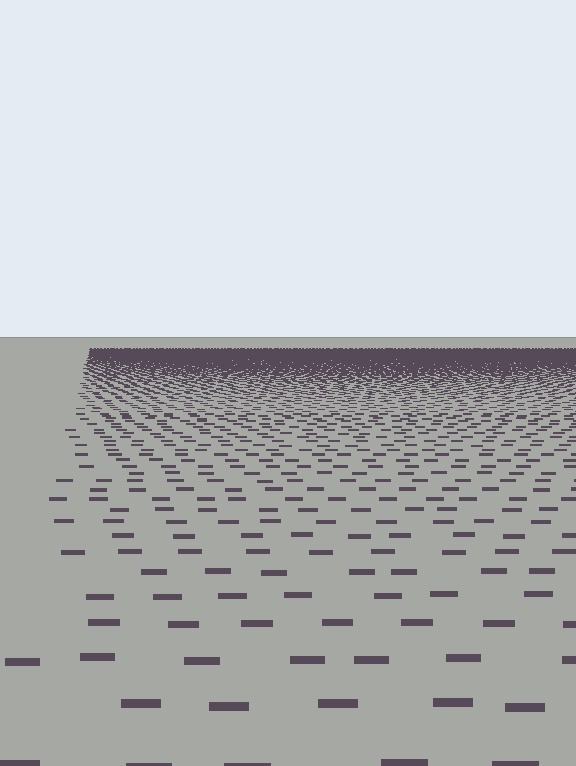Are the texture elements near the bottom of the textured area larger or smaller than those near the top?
Larger. Near the bottom, elements are closer to the viewer and appear at a bigger on-screen size.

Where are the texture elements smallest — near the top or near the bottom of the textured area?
Near the top.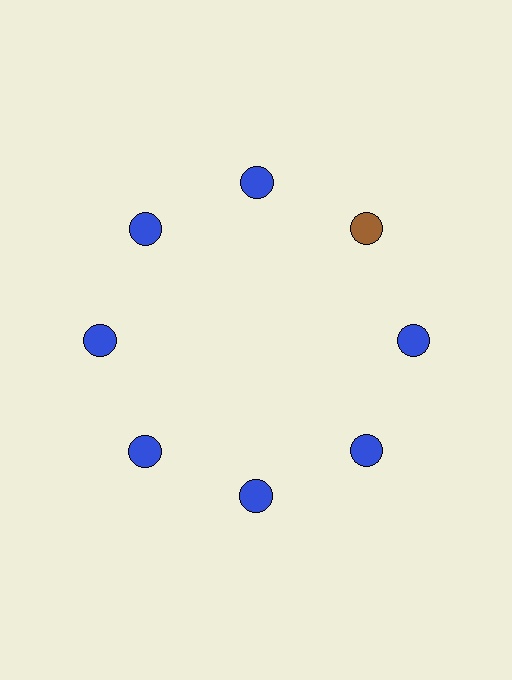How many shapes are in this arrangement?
There are 8 shapes arranged in a ring pattern.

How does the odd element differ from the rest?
It has a different color: brown instead of blue.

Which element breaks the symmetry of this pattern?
The brown circle at roughly the 2 o'clock position breaks the symmetry. All other shapes are blue circles.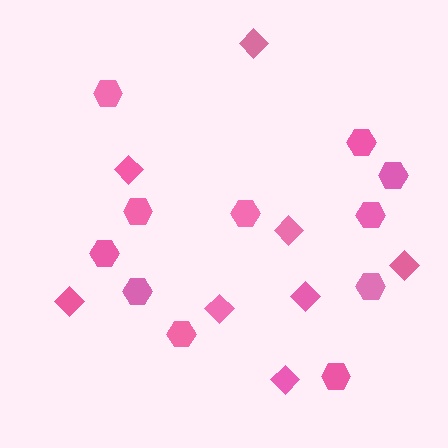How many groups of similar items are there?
There are 2 groups: one group of diamonds (8) and one group of hexagons (11).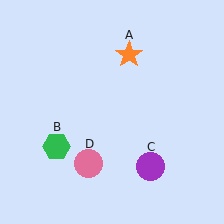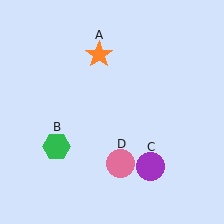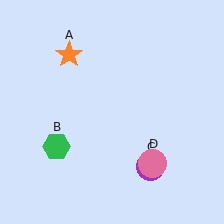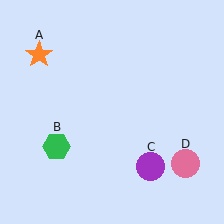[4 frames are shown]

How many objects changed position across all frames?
2 objects changed position: orange star (object A), pink circle (object D).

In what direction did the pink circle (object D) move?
The pink circle (object D) moved right.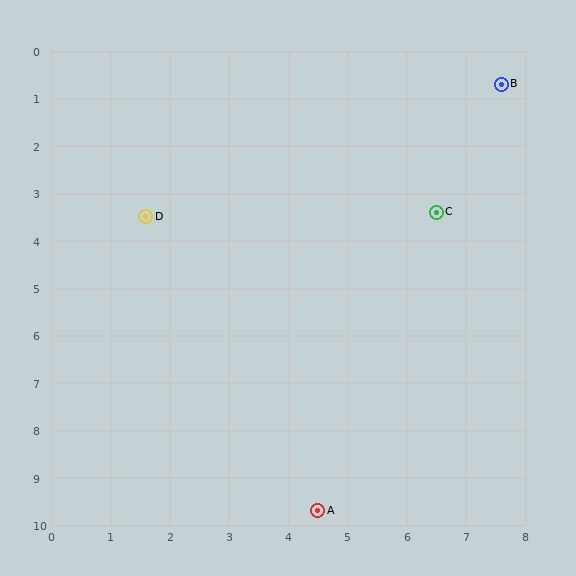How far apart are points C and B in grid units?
Points C and B are about 2.9 grid units apart.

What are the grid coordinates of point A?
Point A is at approximately (4.5, 9.7).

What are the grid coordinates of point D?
Point D is at approximately (1.6, 3.5).